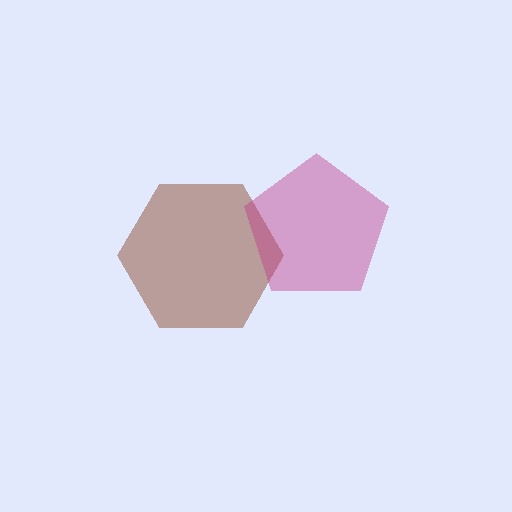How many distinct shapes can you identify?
There are 2 distinct shapes: a brown hexagon, a magenta pentagon.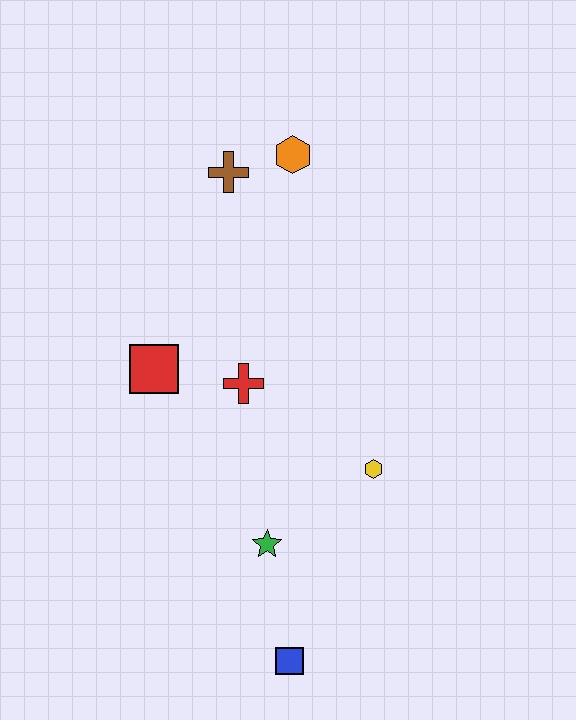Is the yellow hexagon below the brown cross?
Yes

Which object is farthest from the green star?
The orange hexagon is farthest from the green star.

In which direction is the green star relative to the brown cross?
The green star is below the brown cross.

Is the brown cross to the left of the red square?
No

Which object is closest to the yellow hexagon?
The green star is closest to the yellow hexagon.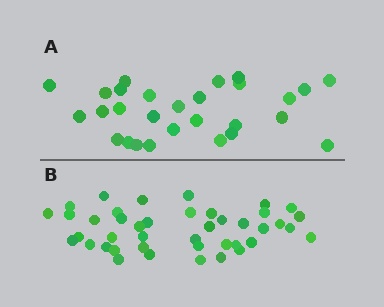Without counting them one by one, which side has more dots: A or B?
Region B (the bottom region) has more dots.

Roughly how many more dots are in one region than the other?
Region B has approximately 15 more dots than region A.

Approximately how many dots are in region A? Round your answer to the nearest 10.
About 30 dots. (The exact count is 28, which rounds to 30.)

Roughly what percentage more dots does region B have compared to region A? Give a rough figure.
About 50% more.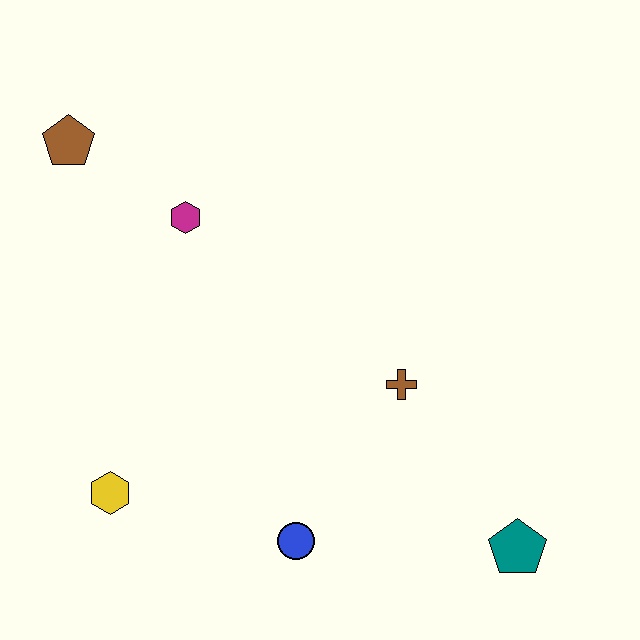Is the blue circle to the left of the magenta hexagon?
No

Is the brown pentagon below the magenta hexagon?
No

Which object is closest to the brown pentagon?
The magenta hexagon is closest to the brown pentagon.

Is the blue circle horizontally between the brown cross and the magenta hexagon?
Yes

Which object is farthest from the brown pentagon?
The teal pentagon is farthest from the brown pentagon.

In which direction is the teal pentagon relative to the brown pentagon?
The teal pentagon is to the right of the brown pentagon.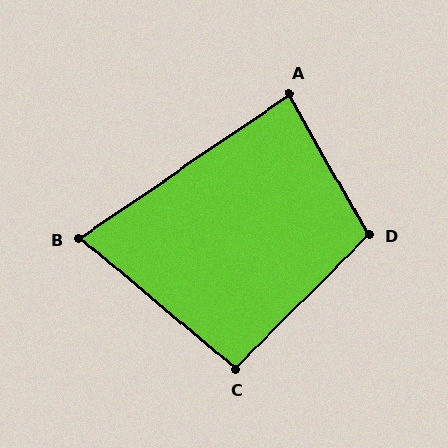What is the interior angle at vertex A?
Approximately 85 degrees (acute).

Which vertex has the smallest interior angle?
B, at approximately 75 degrees.